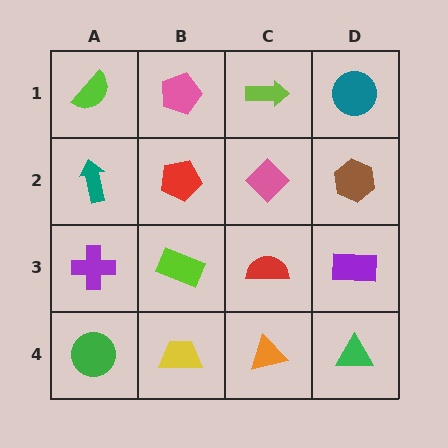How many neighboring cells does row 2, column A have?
3.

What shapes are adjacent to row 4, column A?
A purple cross (row 3, column A), a yellow trapezoid (row 4, column B).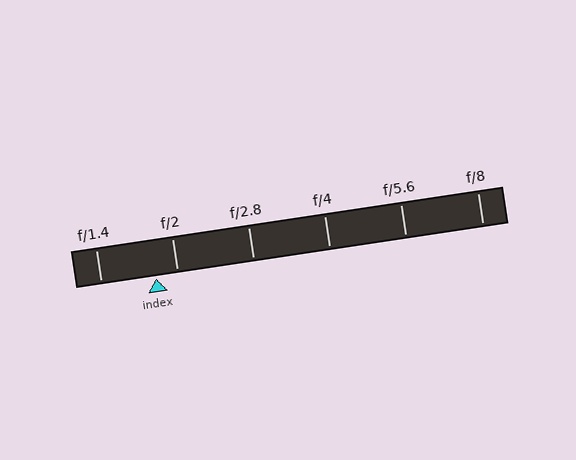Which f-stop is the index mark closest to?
The index mark is closest to f/2.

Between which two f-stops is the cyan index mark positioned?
The index mark is between f/1.4 and f/2.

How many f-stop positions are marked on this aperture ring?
There are 6 f-stop positions marked.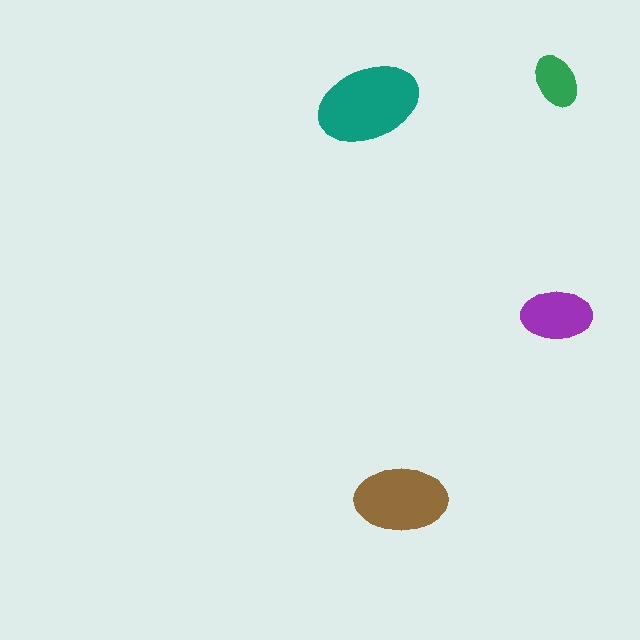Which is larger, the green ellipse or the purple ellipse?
The purple one.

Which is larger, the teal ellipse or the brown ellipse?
The teal one.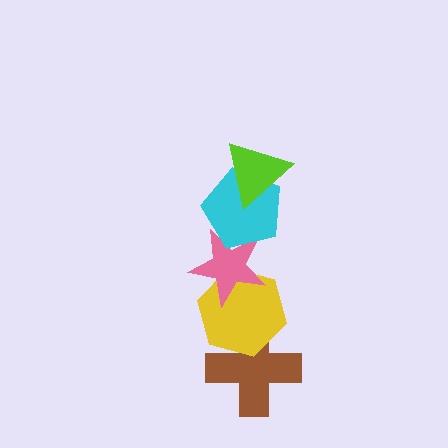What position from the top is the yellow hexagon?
The yellow hexagon is 4th from the top.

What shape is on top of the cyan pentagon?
The lime triangle is on top of the cyan pentagon.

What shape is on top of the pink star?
The cyan pentagon is on top of the pink star.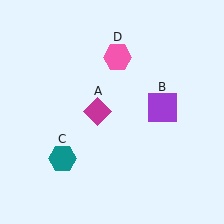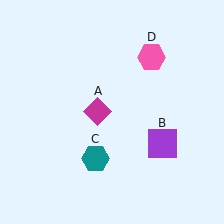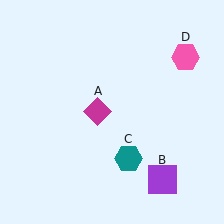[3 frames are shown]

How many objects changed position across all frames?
3 objects changed position: purple square (object B), teal hexagon (object C), pink hexagon (object D).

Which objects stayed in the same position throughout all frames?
Magenta diamond (object A) remained stationary.